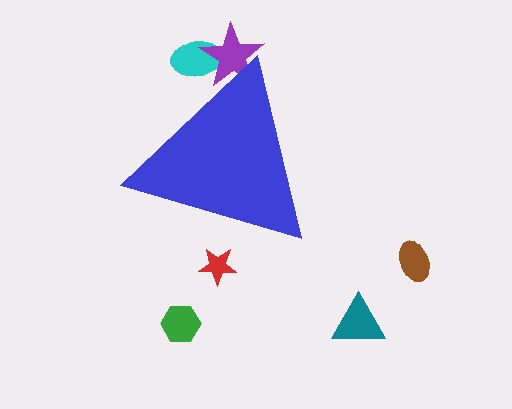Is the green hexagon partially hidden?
No, the green hexagon is fully visible.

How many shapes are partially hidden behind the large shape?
3 shapes are partially hidden.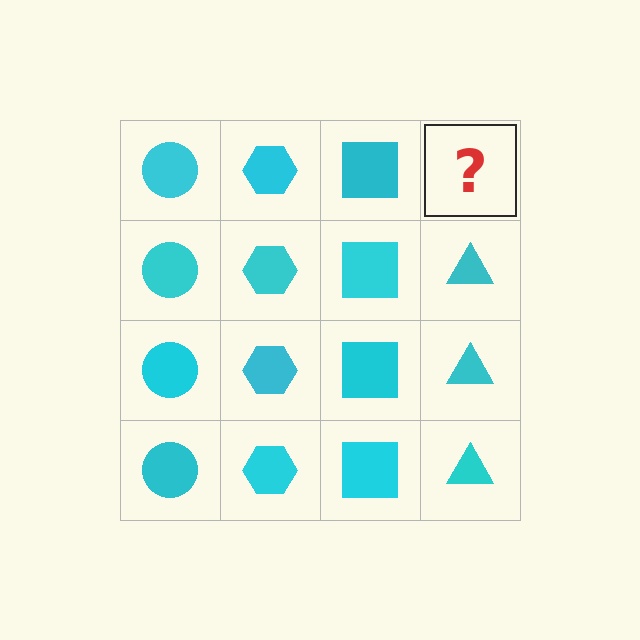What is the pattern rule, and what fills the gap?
The rule is that each column has a consistent shape. The gap should be filled with a cyan triangle.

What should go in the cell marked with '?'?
The missing cell should contain a cyan triangle.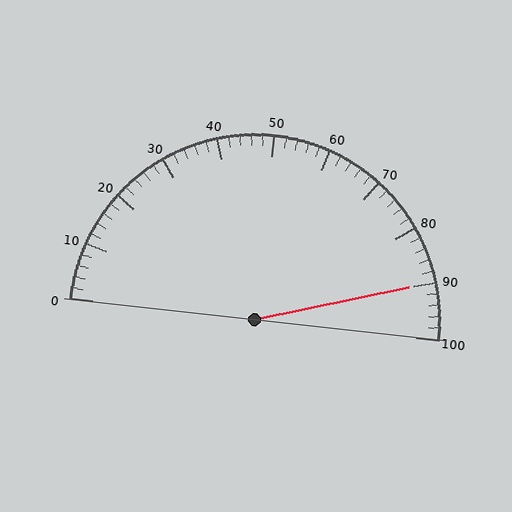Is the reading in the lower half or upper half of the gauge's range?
The reading is in the upper half of the range (0 to 100).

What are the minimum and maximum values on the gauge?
The gauge ranges from 0 to 100.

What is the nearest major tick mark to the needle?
The nearest major tick mark is 90.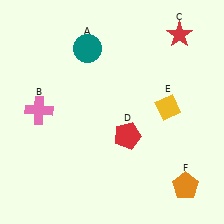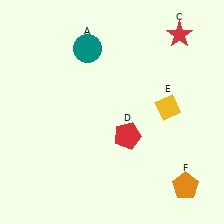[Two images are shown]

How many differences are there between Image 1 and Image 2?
There is 1 difference between the two images.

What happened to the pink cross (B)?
The pink cross (B) was removed in Image 2. It was in the top-left area of Image 1.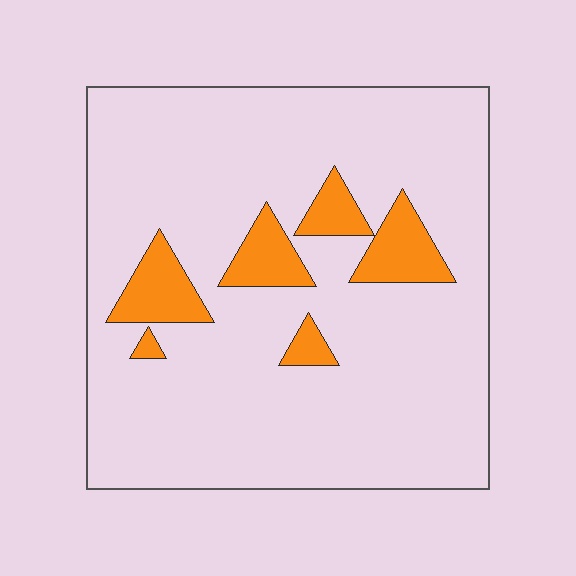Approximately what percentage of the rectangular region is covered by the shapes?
Approximately 10%.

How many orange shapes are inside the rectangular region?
6.